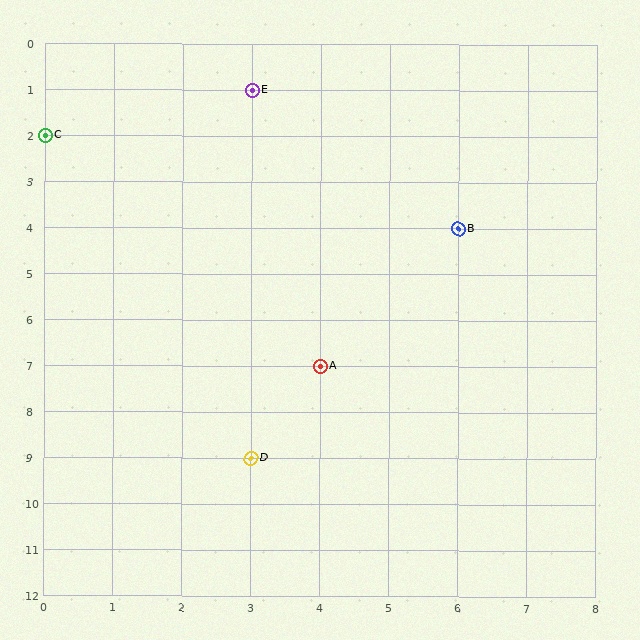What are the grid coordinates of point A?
Point A is at grid coordinates (4, 7).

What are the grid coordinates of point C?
Point C is at grid coordinates (0, 2).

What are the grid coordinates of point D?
Point D is at grid coordinates (3, 9).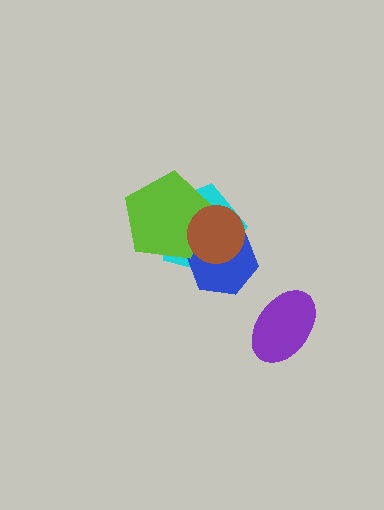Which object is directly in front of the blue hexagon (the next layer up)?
The lime pentagon is directly in front of the blue hexagon.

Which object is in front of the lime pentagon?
The brown circle is in front of the lime pentagon.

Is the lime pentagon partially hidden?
Yes, it is partially covered by another shape.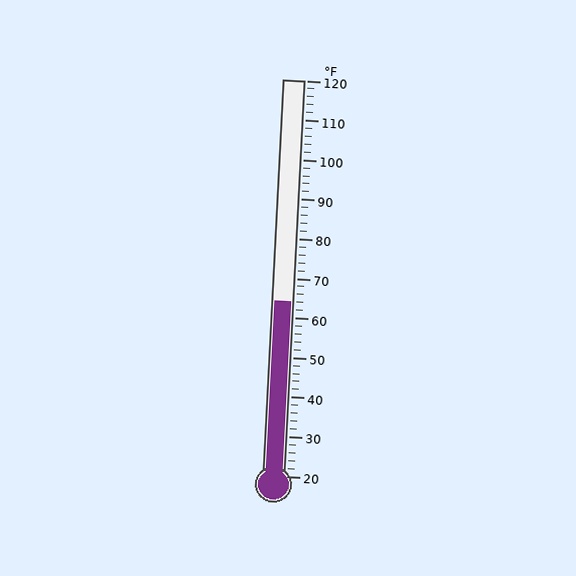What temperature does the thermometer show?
The thermometer shows approximately 64°F.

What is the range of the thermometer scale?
The thermometer scale ranges from 20°F to 120°F.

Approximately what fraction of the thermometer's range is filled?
The thermometer is filled to approximately 45% of its range.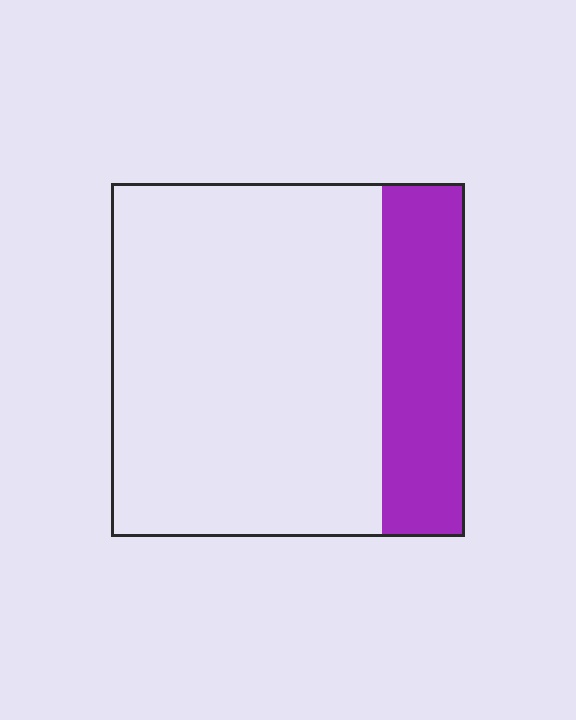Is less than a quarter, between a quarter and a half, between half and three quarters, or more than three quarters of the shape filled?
Less than a quarter.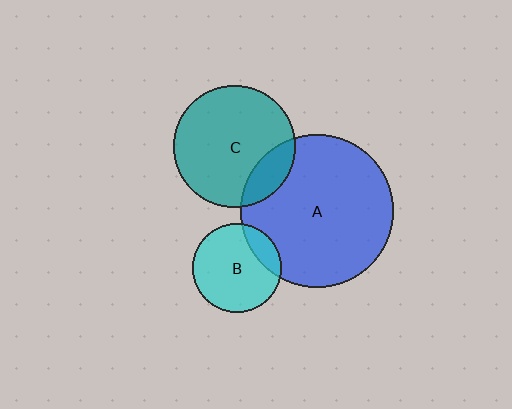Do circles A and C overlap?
Yes.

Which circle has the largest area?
Circle A (blue).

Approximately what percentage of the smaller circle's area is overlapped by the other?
Approximately 20%.